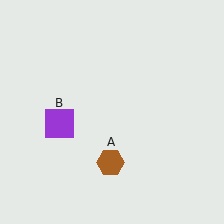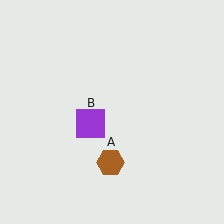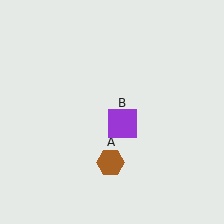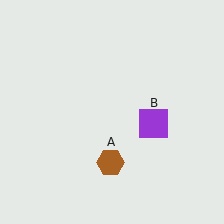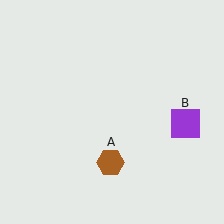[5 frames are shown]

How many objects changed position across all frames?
1 object changed position: purple square (object B).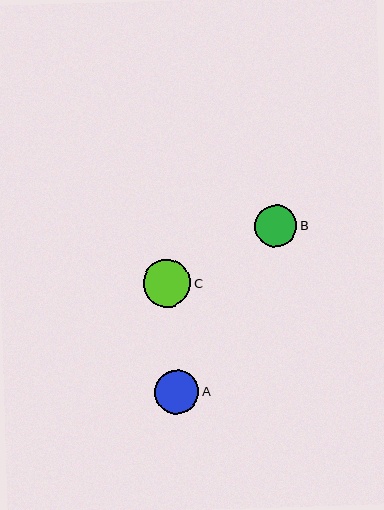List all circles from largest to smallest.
From largest to smallest: C, A, B.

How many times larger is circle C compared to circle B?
Circle C is approximately 1.1 times the size of circle B.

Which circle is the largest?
Circle C is the largest with a size of approximately 48 pixels.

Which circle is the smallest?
Circle B is the smallest with a size of approximately 42 pixels.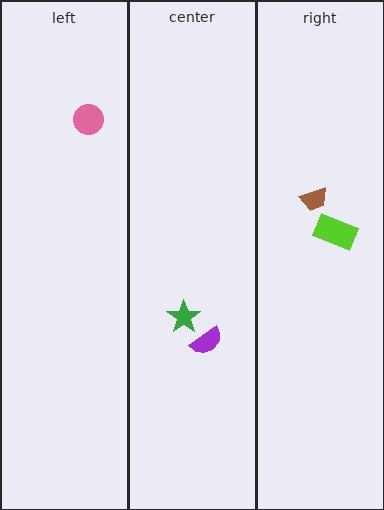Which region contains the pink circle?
The left region.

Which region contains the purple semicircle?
The center region.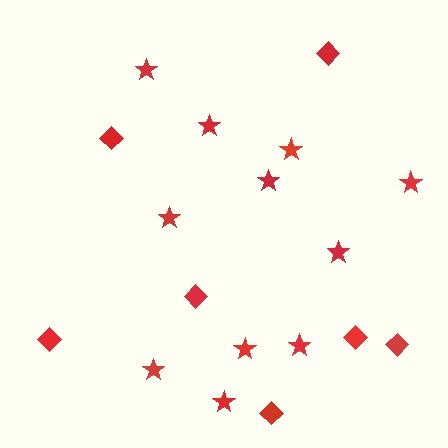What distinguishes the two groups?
There are 2 groups: one group of stars (11) and one group of diamonds (7).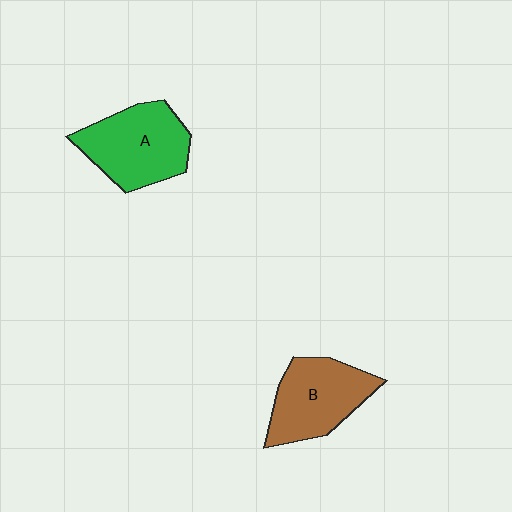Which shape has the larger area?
Shape A (green).